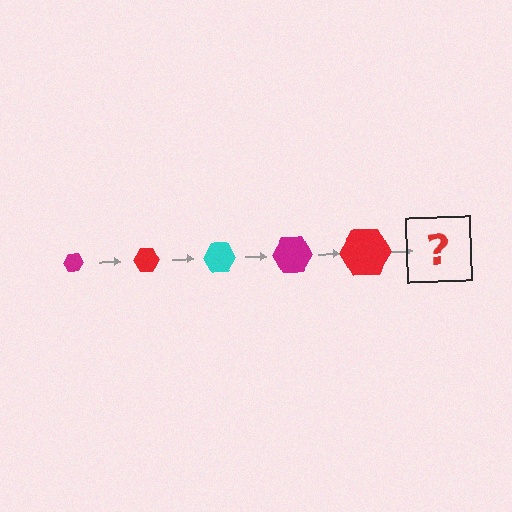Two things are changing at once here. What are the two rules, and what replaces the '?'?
The two rules are that the hexagon grows larger each step and the color cycles through magenta, red, and cyan. The '?' should be a cyan hexagon, larger than the previous one.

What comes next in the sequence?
The next element should be a cyan hexagon, larger than the previous one.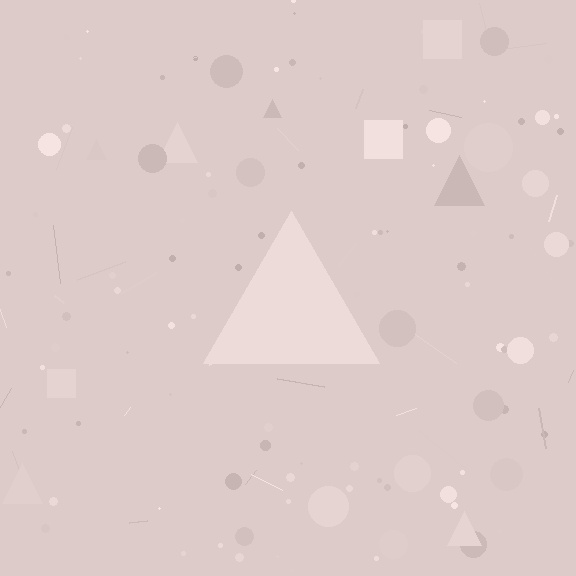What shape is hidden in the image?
A triangle is hidden in the image.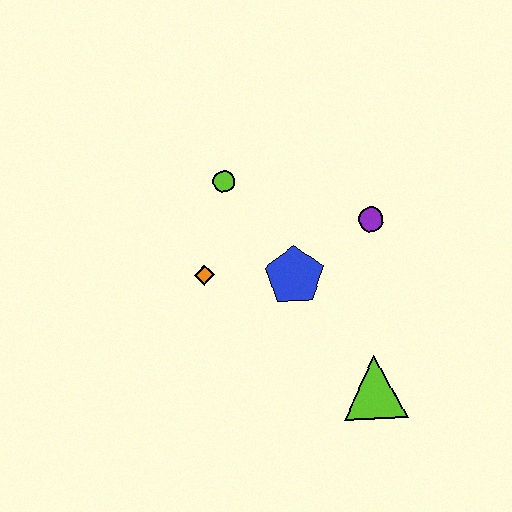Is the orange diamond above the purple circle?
No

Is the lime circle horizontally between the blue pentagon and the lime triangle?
No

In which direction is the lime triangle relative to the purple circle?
The lime triangle is below the purple circle.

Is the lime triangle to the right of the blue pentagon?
Yes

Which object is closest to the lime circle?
The orange diamond is closest to the lime circle.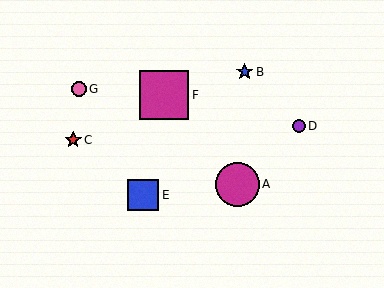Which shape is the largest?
The magenta square (labeled F) is the largest.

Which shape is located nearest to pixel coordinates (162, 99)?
The magenta square (labeled F) at (164, 95) is nearest to that location.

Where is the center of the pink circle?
The center of the pink circle is at (79, 89).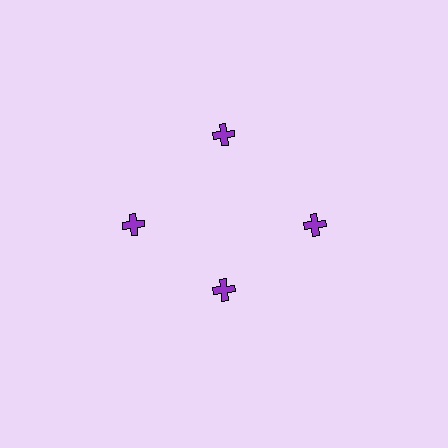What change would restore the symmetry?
The symmetry would be restored by moving it outward, back onto the ring so that all 4 crosses sit at equal angles and equal distance from the center.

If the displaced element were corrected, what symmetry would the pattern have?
It would have 4-fold rotational symmetry — the pattern would map onto itself every 90 degrees.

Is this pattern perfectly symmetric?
No. The 4 purple crosses are arranged in a ring, but one element near the 6 o'clock position is pulled inward toward the center, breaking the 4-fold rotational symmetry.